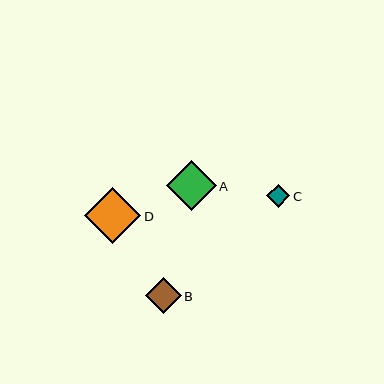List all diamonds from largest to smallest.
From largest to smallest: D, A, B, C.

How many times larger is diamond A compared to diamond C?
Diamond A is approximately 2.2 times the size of diamond C.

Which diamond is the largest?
Diamond D is the largest with a size of approximately 56 pixels.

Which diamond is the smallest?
Diamond C is the smallest with a size of approximately 23 pixels.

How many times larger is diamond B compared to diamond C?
Diamond B is approximately 1.6 times the size of diamond C.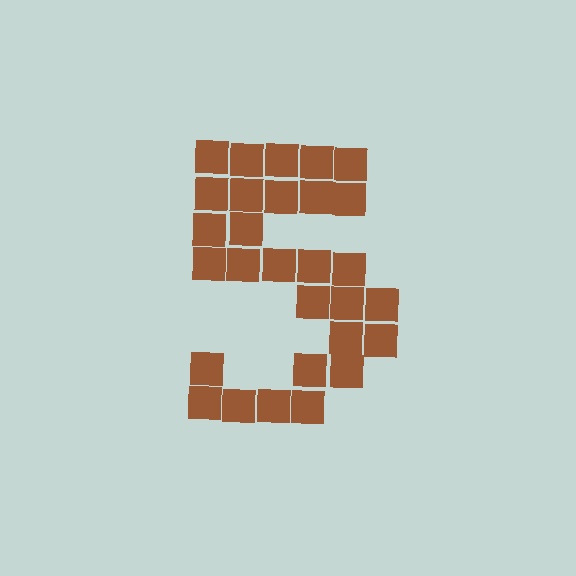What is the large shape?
The large shape is the digit 5.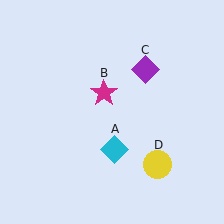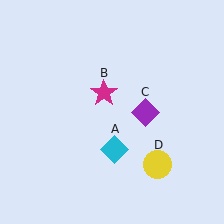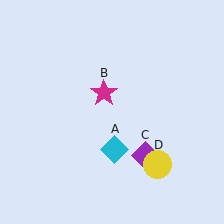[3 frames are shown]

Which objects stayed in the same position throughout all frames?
Cyan diamond (object A) and magenta star (object B) and yellow circle (object D) remained stationary.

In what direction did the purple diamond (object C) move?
The purple diamond (object C) moved down.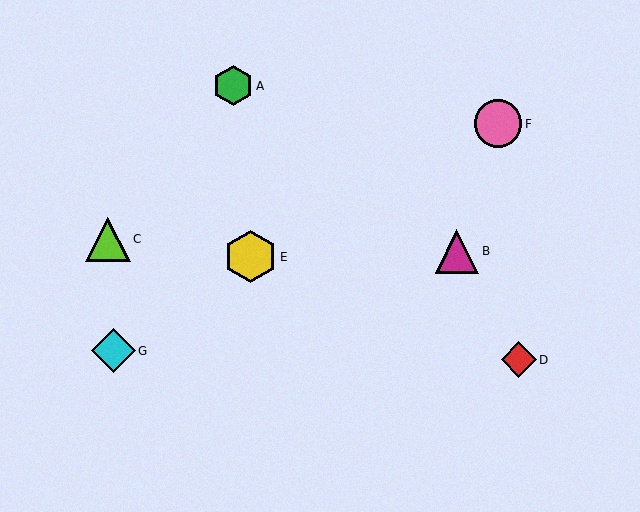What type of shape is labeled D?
Shape D is a red diamond.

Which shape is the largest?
The yellow hexagon (labeled E) is the largest.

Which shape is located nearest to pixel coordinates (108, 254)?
The lime triangle (labeled C) at (108, 239) is nearest to that location.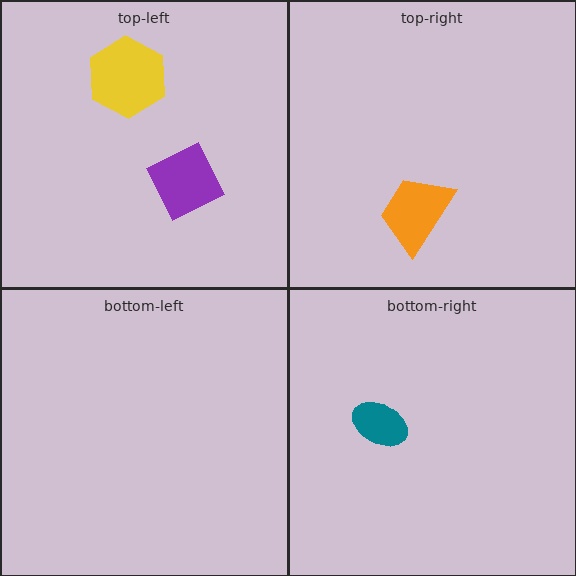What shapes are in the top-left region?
The yellow hexagon, the purple diamond.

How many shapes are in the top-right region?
1.